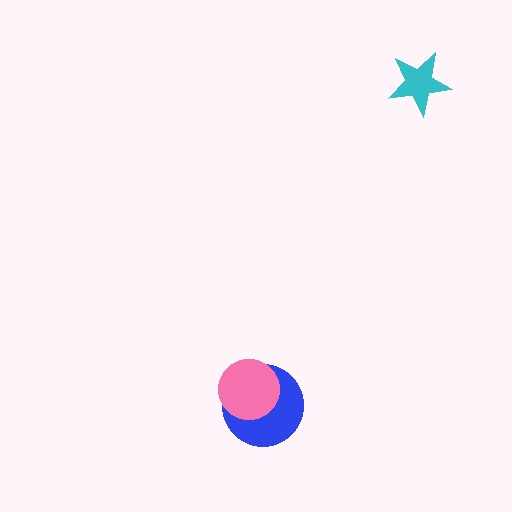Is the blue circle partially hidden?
Yes, it is partially covered by another shape.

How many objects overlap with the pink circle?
1 object overlaps with the pink circle.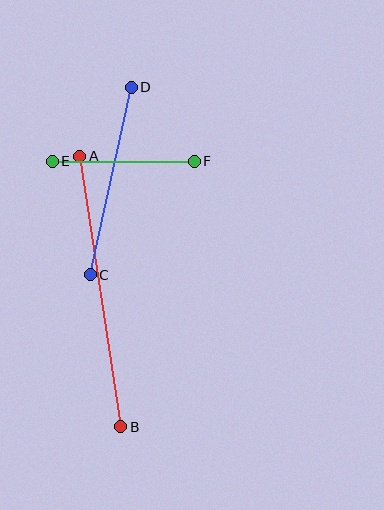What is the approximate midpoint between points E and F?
The midpoint is at approximately (123, 161) pixels.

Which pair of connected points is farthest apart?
Points A and B are farthest apart.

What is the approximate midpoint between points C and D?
The midpoint is at approximately (111, 181) pixels.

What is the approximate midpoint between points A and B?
The midpoint is at approximately (100, 291) pixels.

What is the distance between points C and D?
The distance is approximately 192 pixels.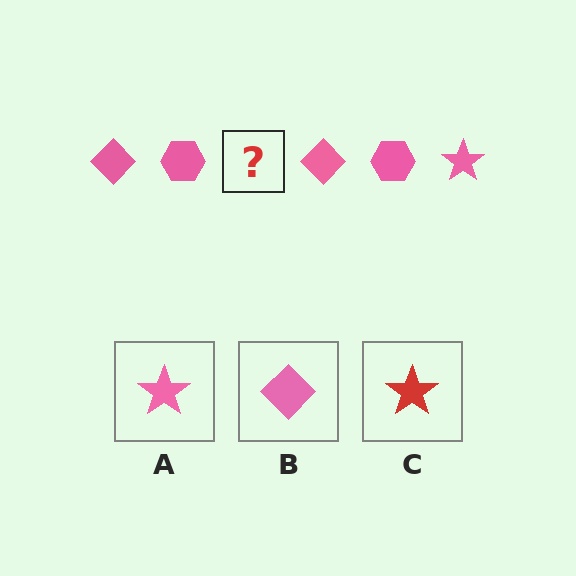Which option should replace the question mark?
Option A.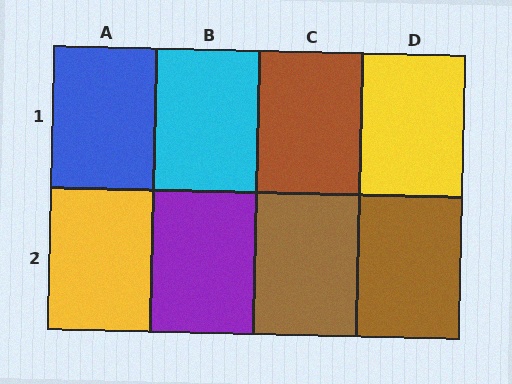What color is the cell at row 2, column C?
Brown.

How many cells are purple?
1 cell is purple.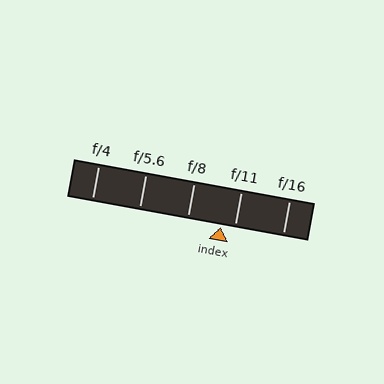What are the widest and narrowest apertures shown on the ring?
The widest aperture shown is f/4 and the narrowest is f/16.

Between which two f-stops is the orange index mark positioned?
The index mark is between f/8 and f/11.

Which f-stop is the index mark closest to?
The index mark is closest to f/11.